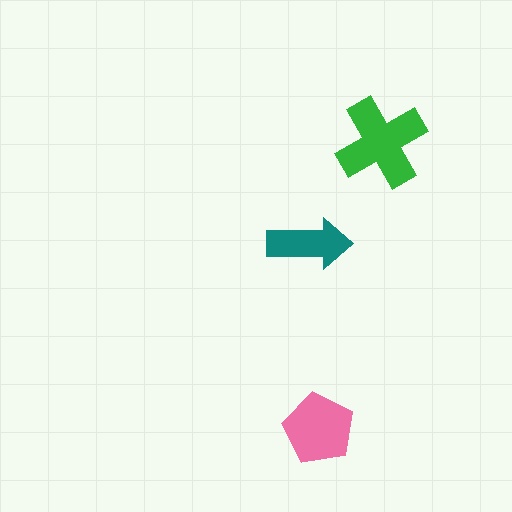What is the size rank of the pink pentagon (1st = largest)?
2nd.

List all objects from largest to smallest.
The green cross, the pink pentagon, the teal arrow.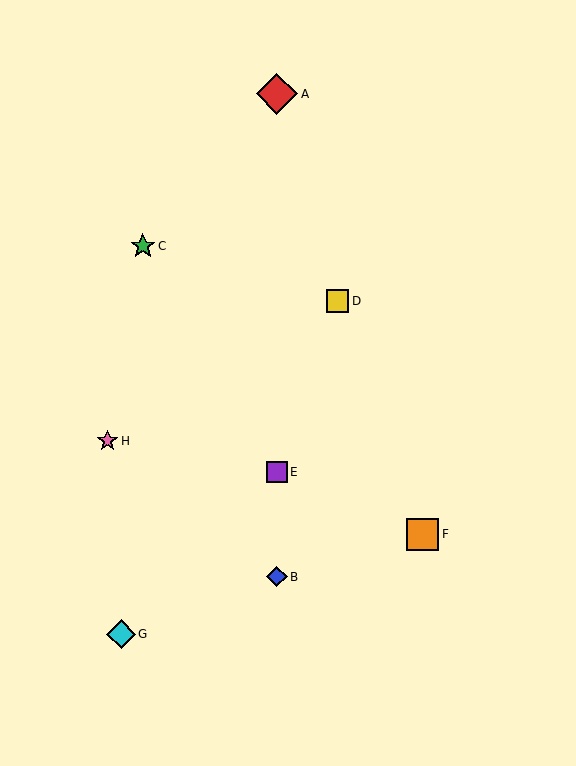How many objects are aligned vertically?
3 objects (A, B, E) are aligned vertically.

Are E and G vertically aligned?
No, E is at x≈277 and G is at x≈121.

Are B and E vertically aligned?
Yes, both are at x≈277.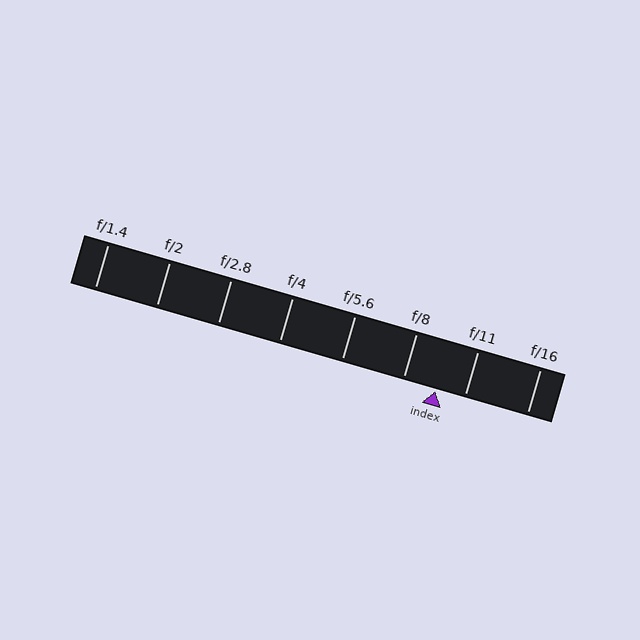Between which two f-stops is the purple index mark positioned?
The index mark is between f/8 and f/11.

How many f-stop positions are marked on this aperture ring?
There are 8 f-stop positions marked.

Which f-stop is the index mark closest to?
The index mark is closest to f/11.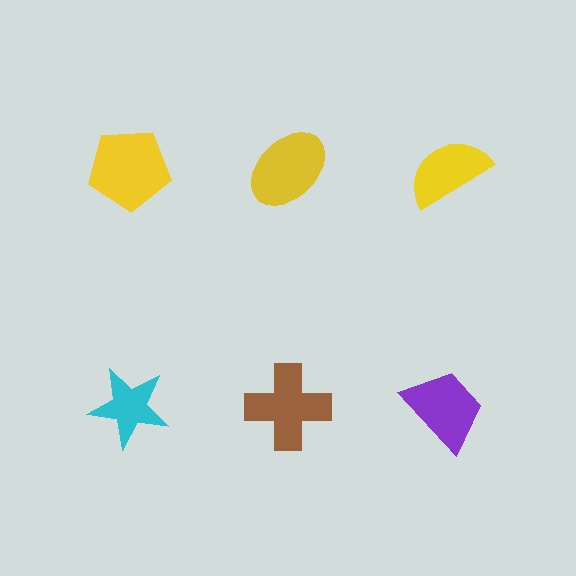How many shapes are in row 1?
3 shapes.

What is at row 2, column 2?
A brown cross.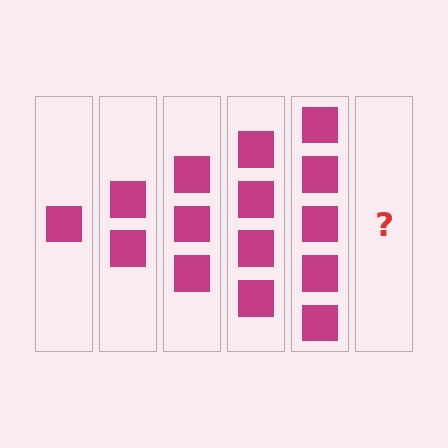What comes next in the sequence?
The next element should be 6 squares.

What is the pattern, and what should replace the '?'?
The pattern is that each step adds one more square. The '?' should be 6 squares.